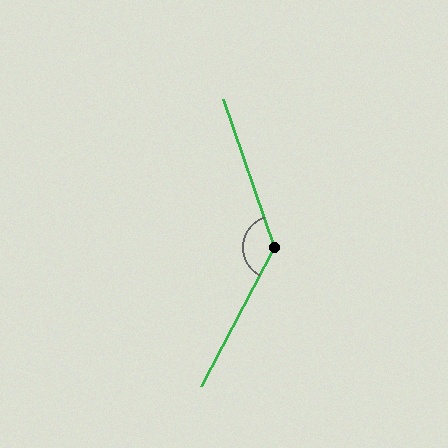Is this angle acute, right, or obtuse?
It is obtuse.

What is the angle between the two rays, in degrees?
Approximately 133 degrees.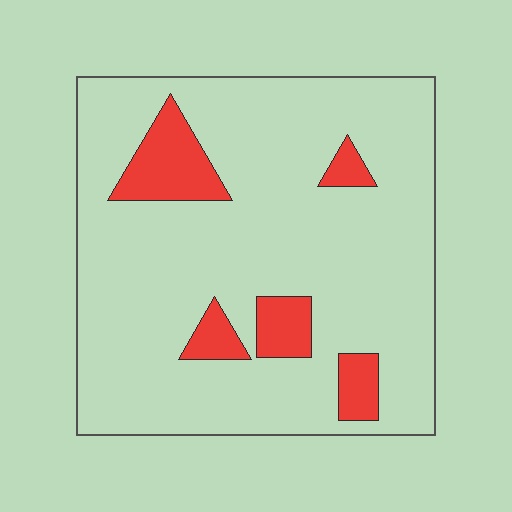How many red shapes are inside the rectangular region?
5.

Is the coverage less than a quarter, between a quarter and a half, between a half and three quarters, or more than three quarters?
Less than a quarter.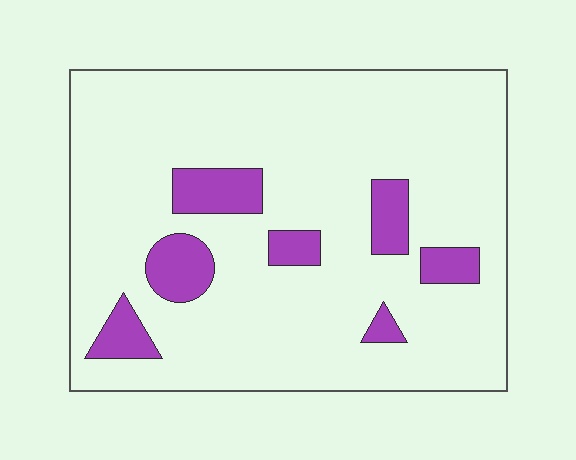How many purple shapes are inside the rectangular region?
7.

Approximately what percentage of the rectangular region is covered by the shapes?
Approximately 15%.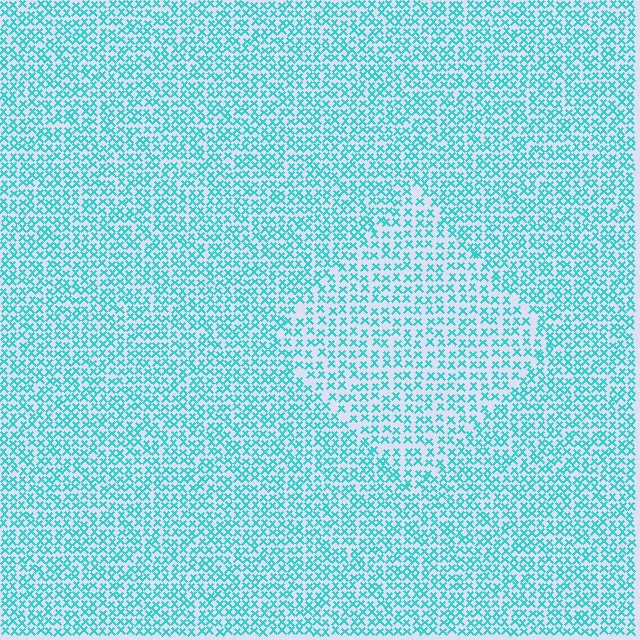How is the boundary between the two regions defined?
The boundary is defined by a change in element density (approximately 1.5x ratio). All elements are the same color, size, and shape.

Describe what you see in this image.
The image contains small cyan elements arranged at two different densities. A diamond-shaped region is visible where the elements are less densely packed than the surrounding area.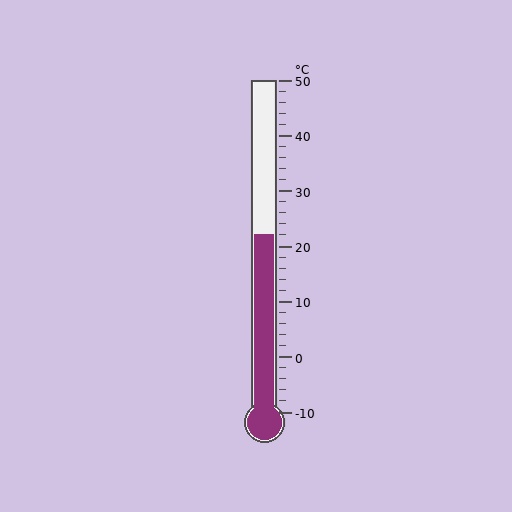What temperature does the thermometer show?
The thermometer shows approximately 22°C.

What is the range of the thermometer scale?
The thermometer scale ranges from -10°C to 50°C.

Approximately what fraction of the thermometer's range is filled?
The thermometer is filled to approximately 55% of its range.